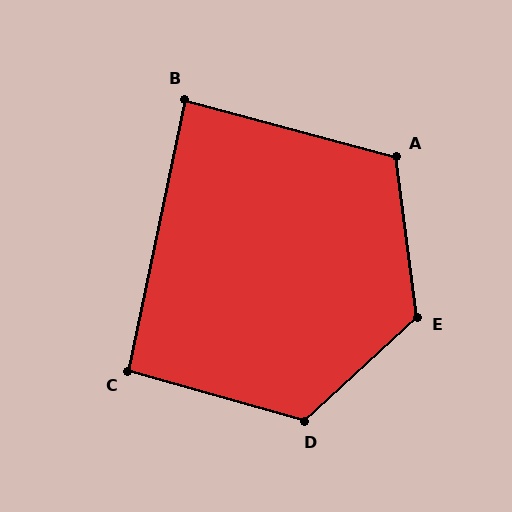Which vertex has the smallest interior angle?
B, at approximately 87 degrees.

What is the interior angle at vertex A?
Approximately 112 degrees (obtuse).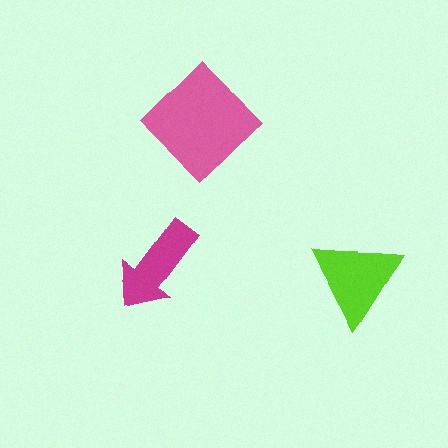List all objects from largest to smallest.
The pink diamond, the lime triangle, the magenta arrow.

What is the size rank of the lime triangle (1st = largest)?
2nd.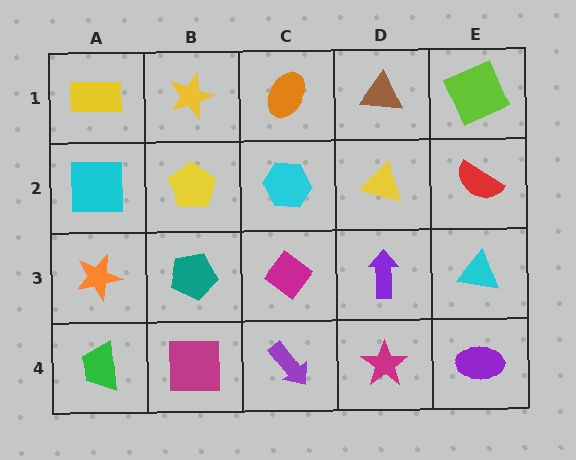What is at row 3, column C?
A magenta diamond.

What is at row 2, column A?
A cyan square.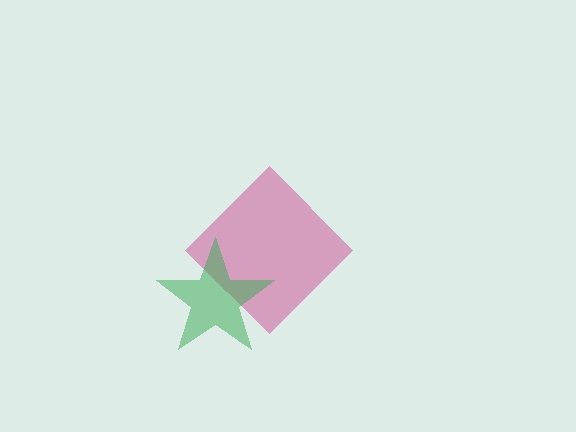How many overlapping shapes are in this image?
There are 2 overlapping shapes in the image.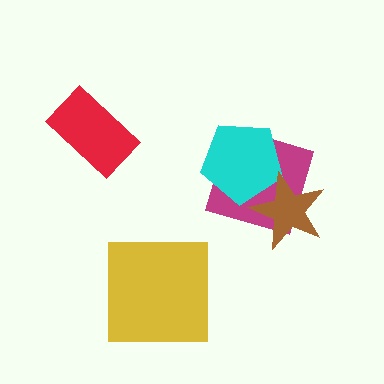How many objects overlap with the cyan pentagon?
2 objects overlap with the cyan pentagon.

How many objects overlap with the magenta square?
2 objects overlap with the magenta square.